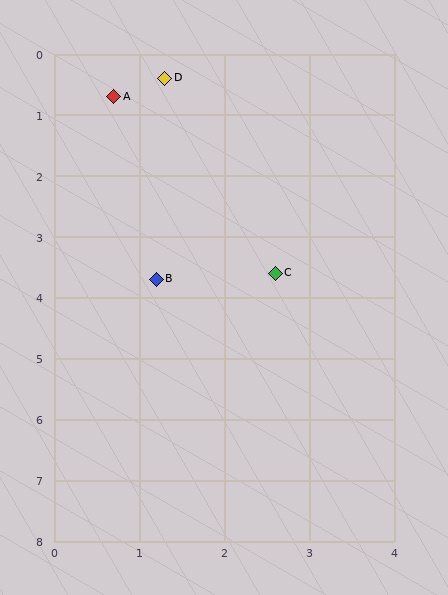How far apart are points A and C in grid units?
Points A and C are about 3.5 grid units apart.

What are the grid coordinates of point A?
Point A is at approximately (0.7, 0.7).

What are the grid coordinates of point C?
Point C is at approximately (2.6, 3.6).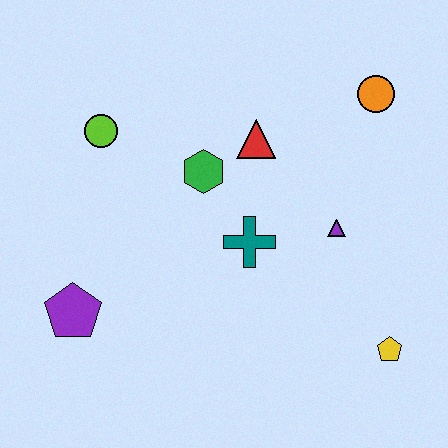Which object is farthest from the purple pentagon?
The orange circle is farthest from the purple pentagon.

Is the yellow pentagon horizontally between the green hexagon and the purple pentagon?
No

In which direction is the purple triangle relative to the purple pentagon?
The purple triangle is to the right of the purple pentagon.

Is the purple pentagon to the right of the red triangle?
No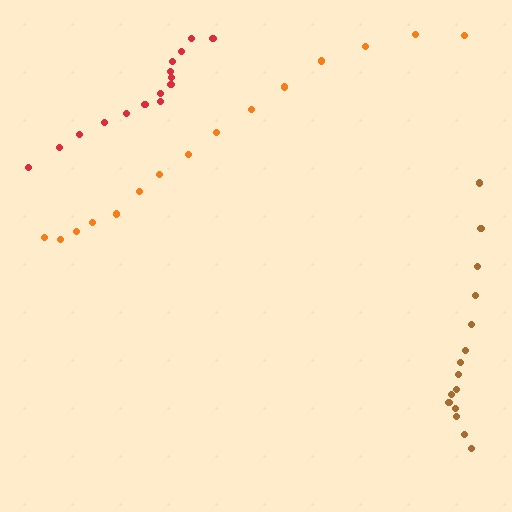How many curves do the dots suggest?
There are 3 distinct paths.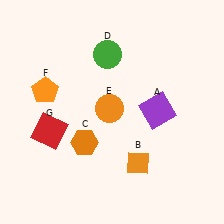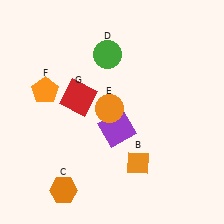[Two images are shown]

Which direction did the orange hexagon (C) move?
The orange hexagon (C) moved down.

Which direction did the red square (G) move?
The red square (G) moved up.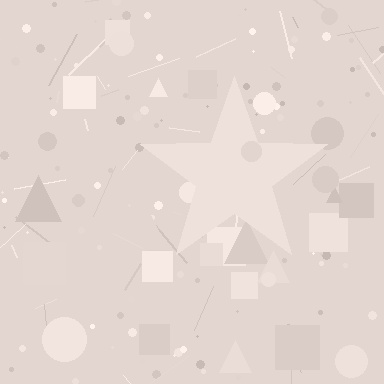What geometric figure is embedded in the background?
A star is embedded in the background.